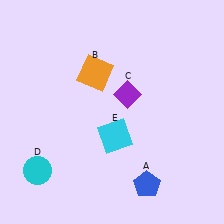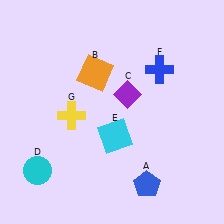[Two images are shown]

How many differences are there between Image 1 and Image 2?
There are 2 differences between the two images.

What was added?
A blue cross (F), a yellow cross (G) were added in Image 2.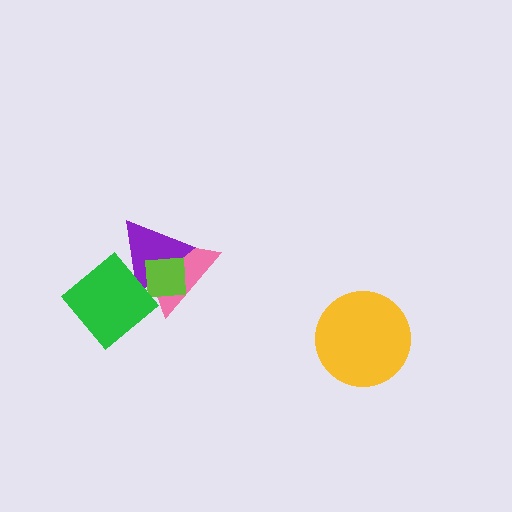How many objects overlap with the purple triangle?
3 objects overlap with the purple triangle.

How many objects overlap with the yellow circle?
0 objects overlap with the yellow circle.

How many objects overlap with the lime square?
2 objects overlap with the lime square.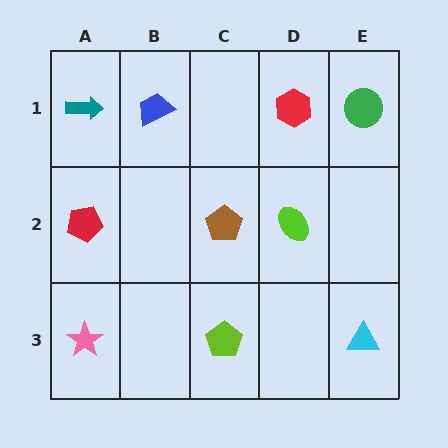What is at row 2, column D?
A lime ellipse.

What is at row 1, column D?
A red hexagon.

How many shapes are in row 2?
3 shapes.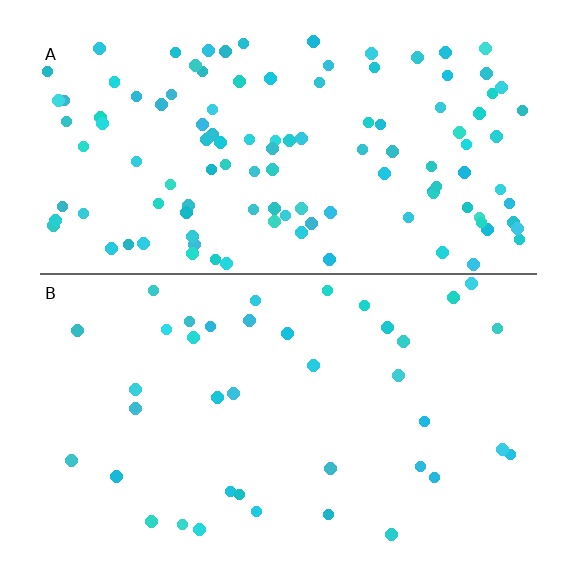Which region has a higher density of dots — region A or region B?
A (the top).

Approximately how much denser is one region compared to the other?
Approximately 3.0× — region A over region B.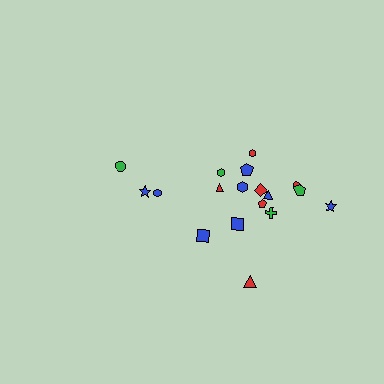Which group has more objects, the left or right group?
The right group.